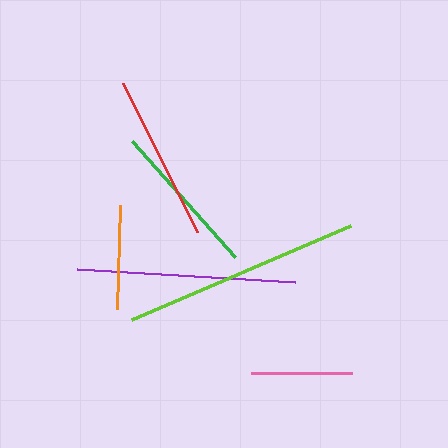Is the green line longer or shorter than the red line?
The red line is longer than the green line.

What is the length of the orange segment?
The orange segment is approximately 104 pixels long.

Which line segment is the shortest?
The pink line is the shortest at approximately 101 pixels.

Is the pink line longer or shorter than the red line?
The red line is longer than the pink line.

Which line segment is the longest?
The lime line is the longest at approximately 238 pixels.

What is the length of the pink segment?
The pink segment is approximately 101 pixels long.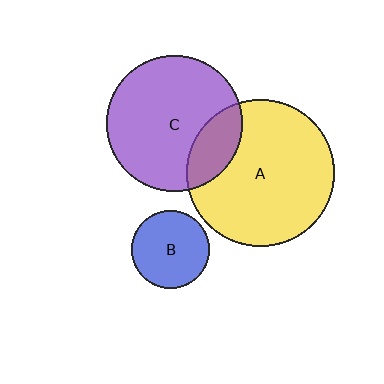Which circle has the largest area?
Circle A (yellow).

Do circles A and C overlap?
Yes.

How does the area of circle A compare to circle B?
Approximately 3.6 times.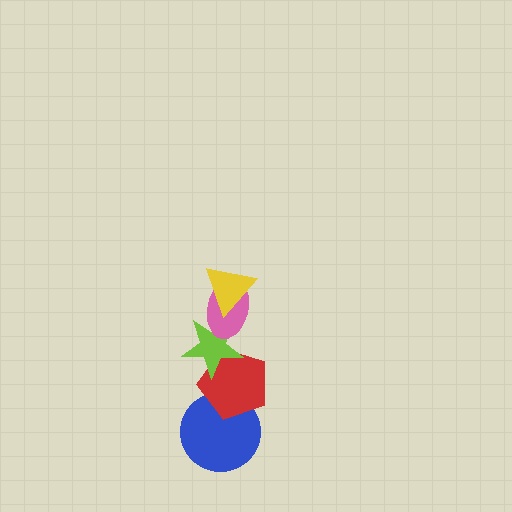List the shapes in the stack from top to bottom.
From top to bottom: the yellow triangle, the pink ellipse, the lime star, the red pentagon, the blue circle.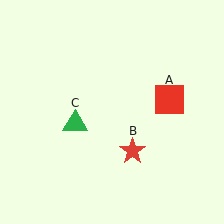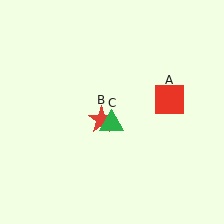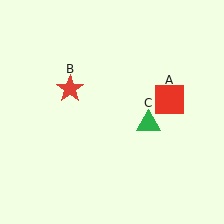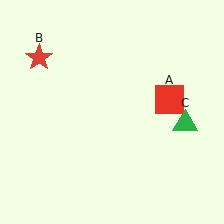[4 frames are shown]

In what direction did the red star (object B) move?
The red star (object B) moved up and to the left.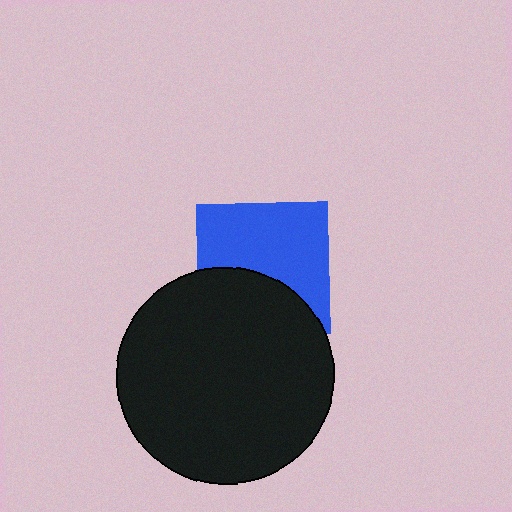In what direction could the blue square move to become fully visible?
The blue square could move up. That would shift it out from behind the black circle entirely.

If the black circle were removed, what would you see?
You would see the complete blue square.